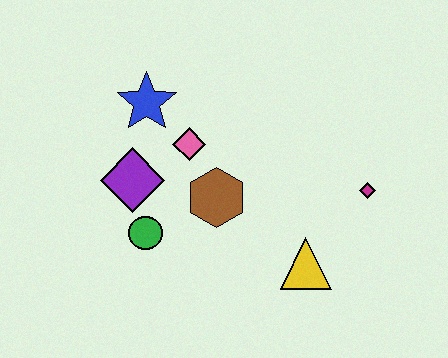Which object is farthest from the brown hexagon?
The magenta diamond is farthest from the brown hexagon.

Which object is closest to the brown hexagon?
The pink diamond is closest to the brown hexagon.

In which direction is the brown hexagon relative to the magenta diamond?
The brown hexagon is to the left of the magenta diamond.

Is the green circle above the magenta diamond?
No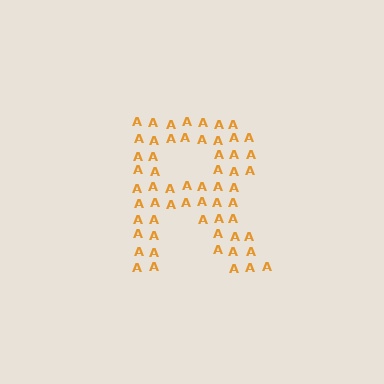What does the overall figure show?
The overall figure shows the letter R.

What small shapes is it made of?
It is made of small letter A's.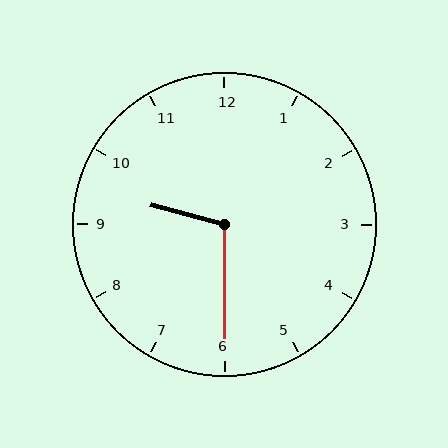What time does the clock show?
9:30.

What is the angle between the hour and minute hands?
Approximately 105 degrees.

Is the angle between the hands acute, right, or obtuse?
It is obtuse.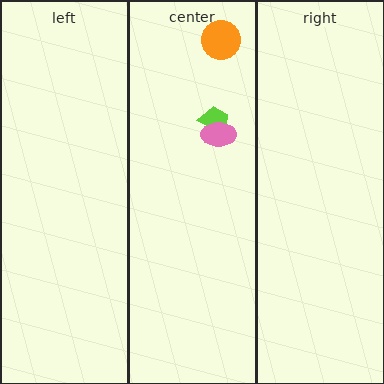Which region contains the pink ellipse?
The center region.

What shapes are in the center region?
The lime trapezoid, the orange circle, the pink ellipse.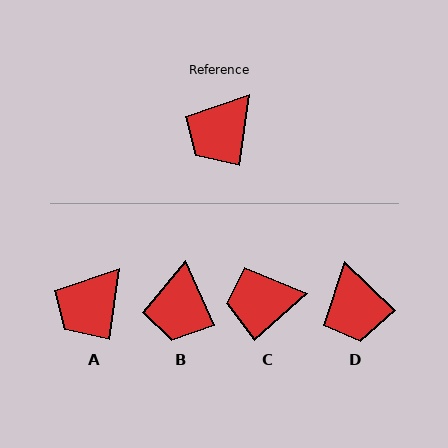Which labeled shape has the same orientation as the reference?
A.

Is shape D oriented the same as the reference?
No, it is off by about 54 degrees.